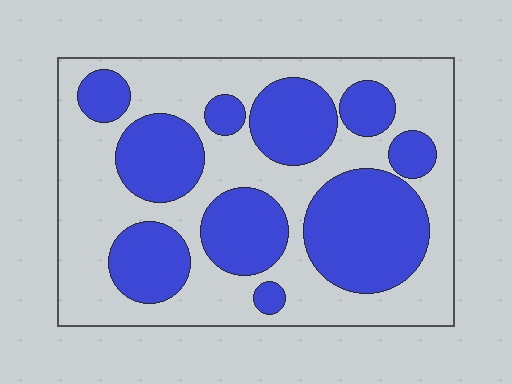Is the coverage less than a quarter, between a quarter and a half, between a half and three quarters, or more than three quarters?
Between a quarter and a half.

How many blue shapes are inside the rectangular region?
10.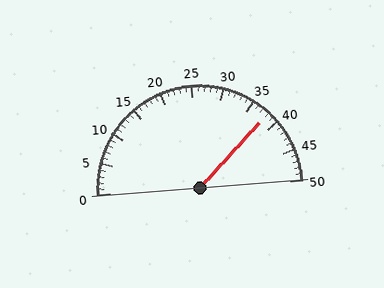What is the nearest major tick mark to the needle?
The nearest major tick mark is 40.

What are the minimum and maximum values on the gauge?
The gauge ranges from 0 to 50.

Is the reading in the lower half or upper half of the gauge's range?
The reading is in the upper half of the range (0 to 50).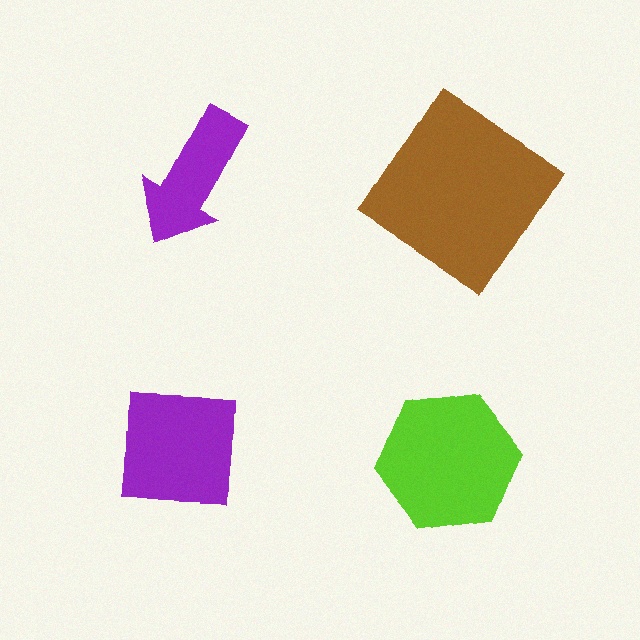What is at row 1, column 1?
A purple arrow.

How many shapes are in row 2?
2 shapes.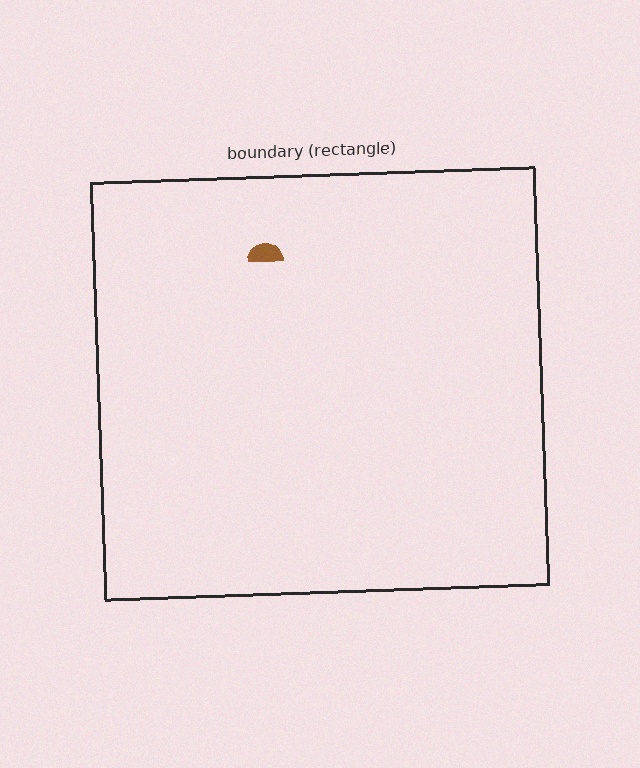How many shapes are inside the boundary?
1 inside, 0 outside.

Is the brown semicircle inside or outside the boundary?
Inside.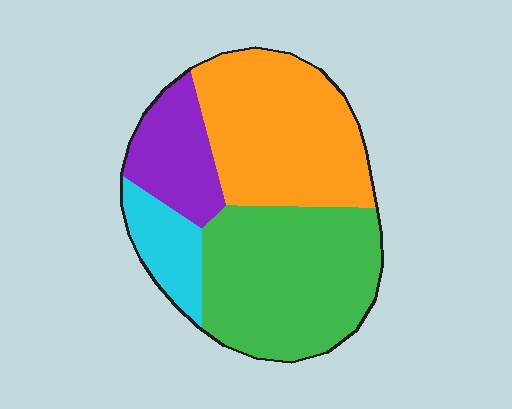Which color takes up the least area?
Cyan, at roughly 10%.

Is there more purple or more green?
Green.